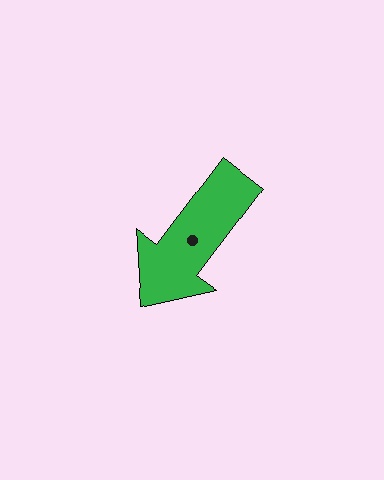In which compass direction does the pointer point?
Southwest.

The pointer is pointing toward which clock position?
Roughly 7 o'clock.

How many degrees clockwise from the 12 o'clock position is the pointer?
Approximately 217 degrees.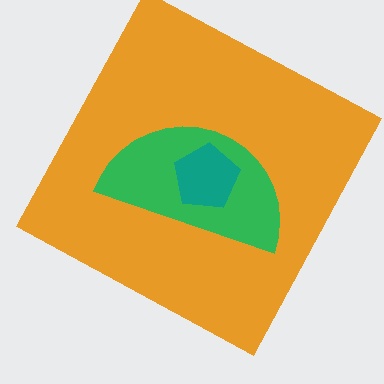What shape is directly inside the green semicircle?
The teal pentagon.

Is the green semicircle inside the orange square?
Yes.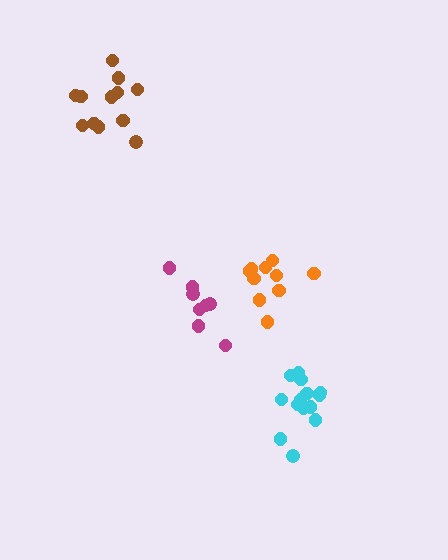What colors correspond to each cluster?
The clusters are colored: magenta, orange, brown, cyan.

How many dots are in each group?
Group 1: 8 dots, Group 2: 10 dots, Group 3: 12 dots, Group 4: 14 dots (44 total).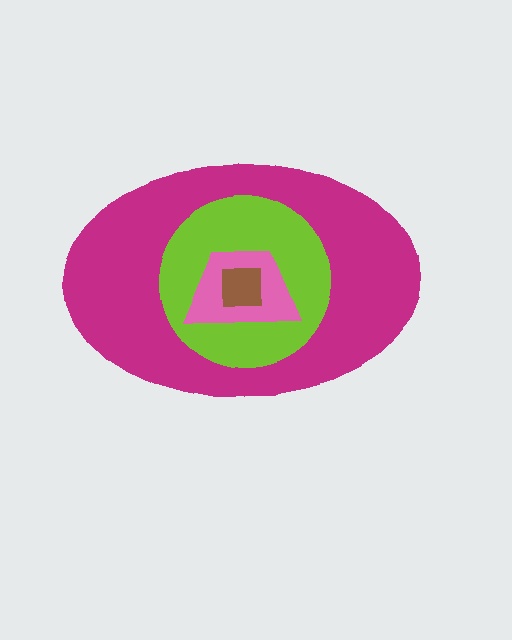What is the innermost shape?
The brown square.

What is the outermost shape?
The magenta ellipse.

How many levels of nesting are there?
4.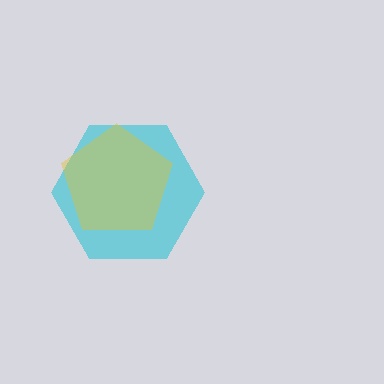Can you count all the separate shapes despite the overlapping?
Yes, there are 2 separate shapes.